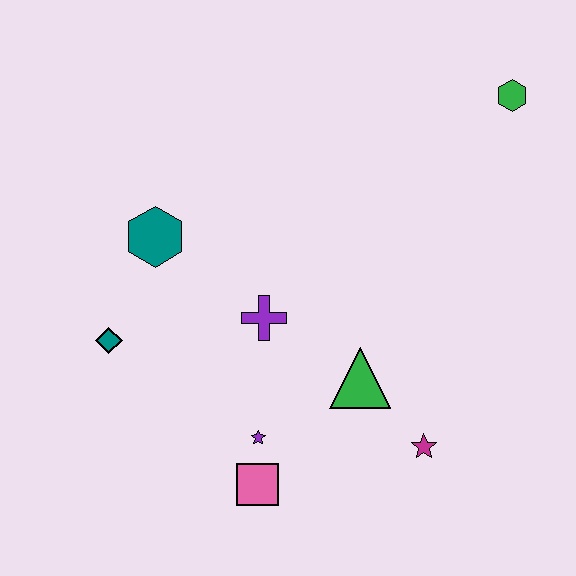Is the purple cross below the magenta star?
No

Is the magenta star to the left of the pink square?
No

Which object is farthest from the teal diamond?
The green hexagon is farthest from the teal diamond.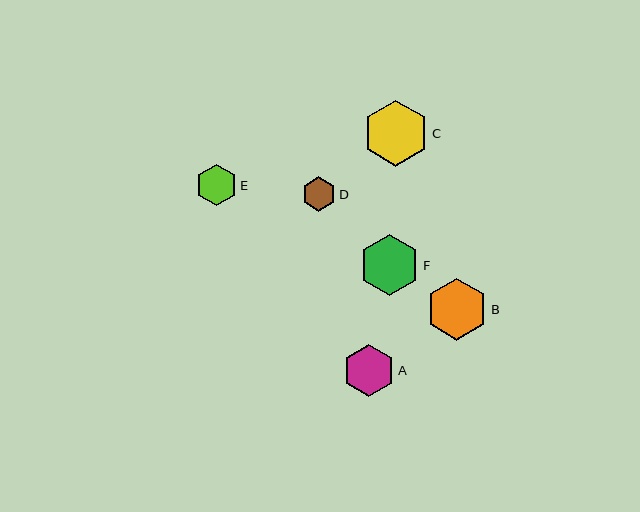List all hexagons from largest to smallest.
From largest to smallest: C, B, F, A, E, D.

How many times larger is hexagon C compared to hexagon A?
Hexagon C is approximately 1.3 times the size of hexagon A.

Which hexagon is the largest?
Hexagon C is the largest with a size of approximately 66 pixels.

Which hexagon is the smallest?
Hexagon D is the smallest with a size of approximately 34 pixels.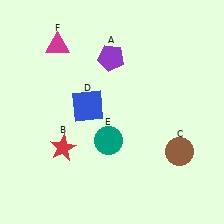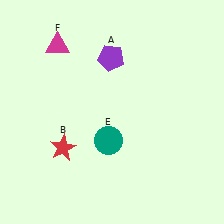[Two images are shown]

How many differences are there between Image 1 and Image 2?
There are 2 differences between the two images.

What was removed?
The blue square (D), the brown circle (C) were removed in Image 2.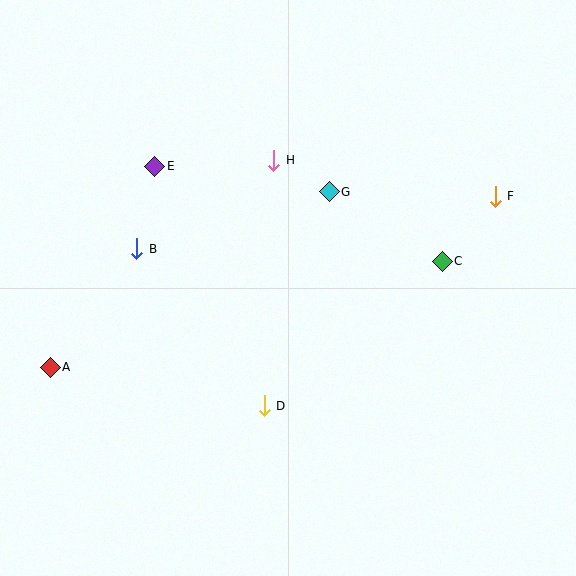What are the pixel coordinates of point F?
Point F is at (495, 196).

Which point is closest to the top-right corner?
Point F is closest to the top-right corner.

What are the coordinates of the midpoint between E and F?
The midpoint between E and F is at (325, 181).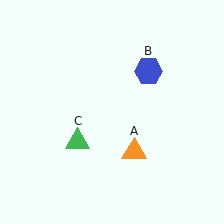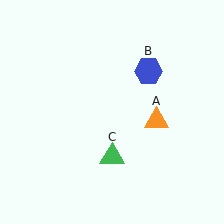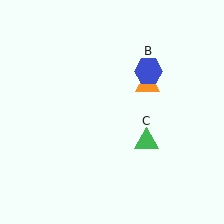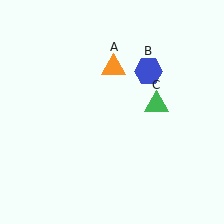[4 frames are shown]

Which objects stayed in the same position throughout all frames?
Blue hexagon (object B) remained stationary.